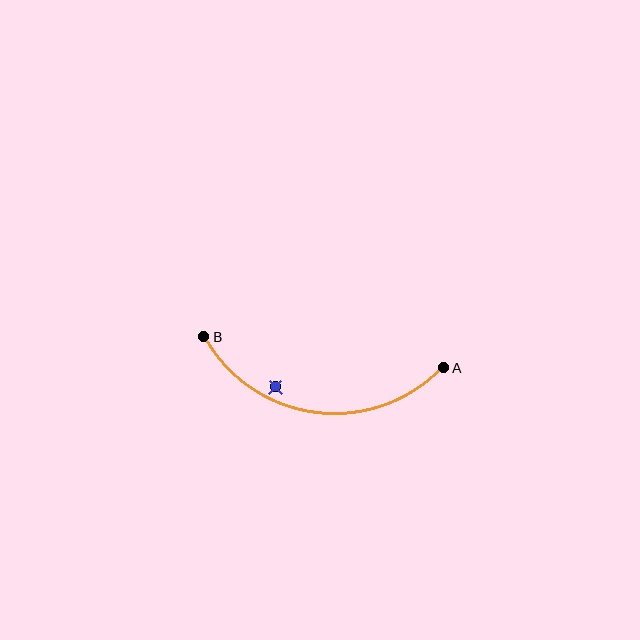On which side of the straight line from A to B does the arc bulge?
The arc bulges below the straight line connecting A and B.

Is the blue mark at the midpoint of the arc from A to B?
No — the blue mark does not lie on the arc at all. It sits slightly inside the curve.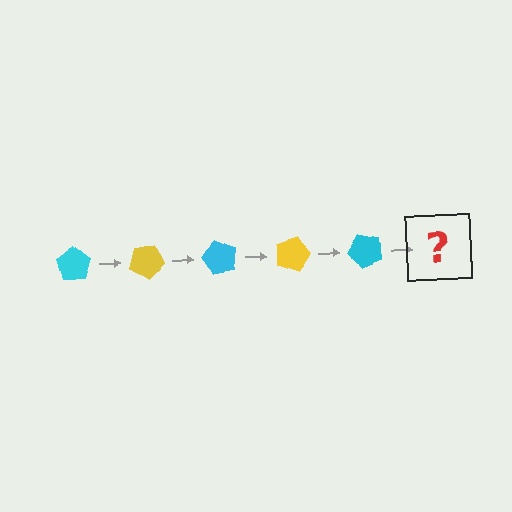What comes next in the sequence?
The next element should be a yellow pentagon, rotated 150 degrees from the start.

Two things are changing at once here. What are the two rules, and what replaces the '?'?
The two rules are that it rotates 30 degrees each step and the color cycles through cyan and yellow. The '?' should be a yellow pentagon, rotated 150 degrees from the start.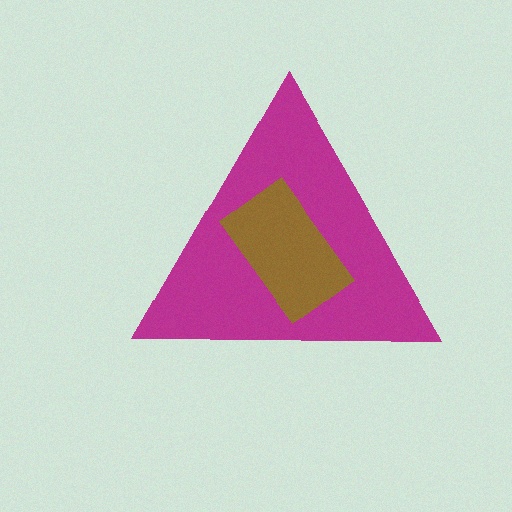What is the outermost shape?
The magenta triangle.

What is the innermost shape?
The brown rectangle.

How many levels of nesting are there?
2.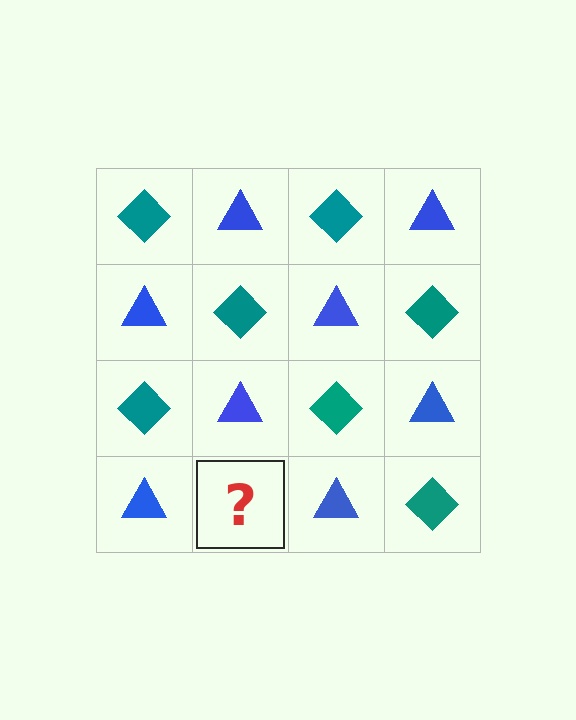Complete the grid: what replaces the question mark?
The question mark should be replaced with a teal diamond.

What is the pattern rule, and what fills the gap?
The rule is that it alternates teal diamond and blue triangle in a checkerboard pattern. The gap should be filled with a teal diamond.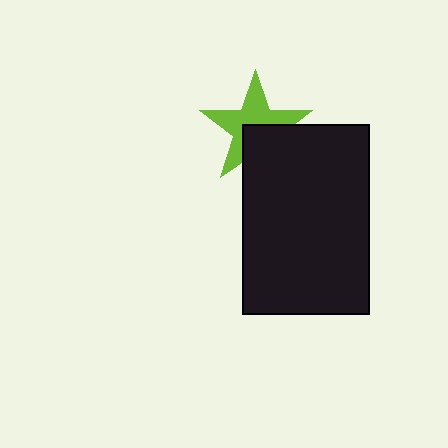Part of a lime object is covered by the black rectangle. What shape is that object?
It is a star.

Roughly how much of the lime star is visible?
About half of it is visible (roughly 61%).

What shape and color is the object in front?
The object in front is a black rectangle.